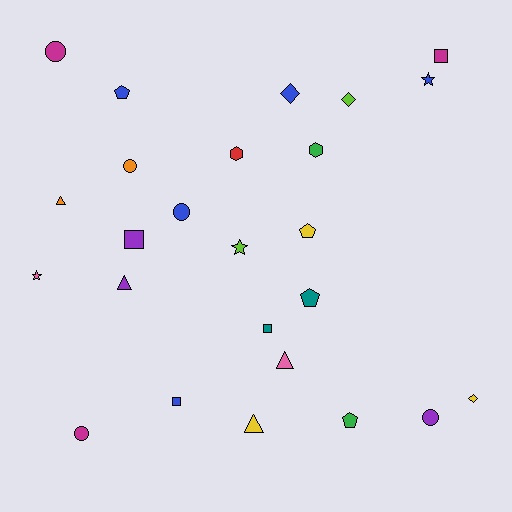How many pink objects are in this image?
There are 2 pink objects.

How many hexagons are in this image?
There are 2 hexagons.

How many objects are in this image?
There are 25 objects.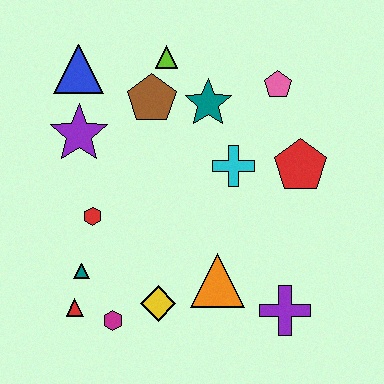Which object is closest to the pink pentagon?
The teal star is closest to the pink pentagon.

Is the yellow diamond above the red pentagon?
No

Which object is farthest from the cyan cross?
The red triangle is farthest from the cyan cross.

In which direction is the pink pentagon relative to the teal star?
The pink pentagon is to the right of the teal star.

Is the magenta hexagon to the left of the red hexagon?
No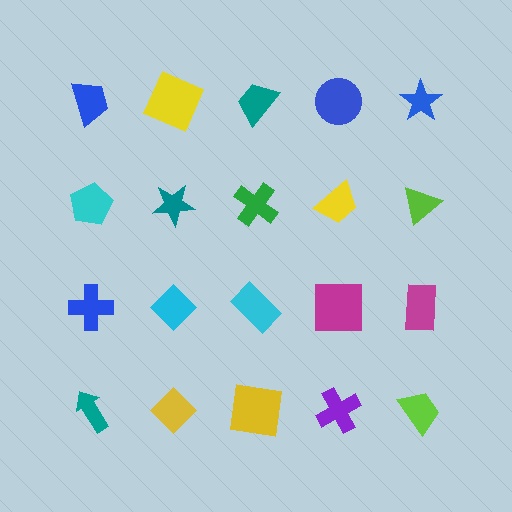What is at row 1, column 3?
A teal trapezoid.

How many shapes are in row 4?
5 shapes.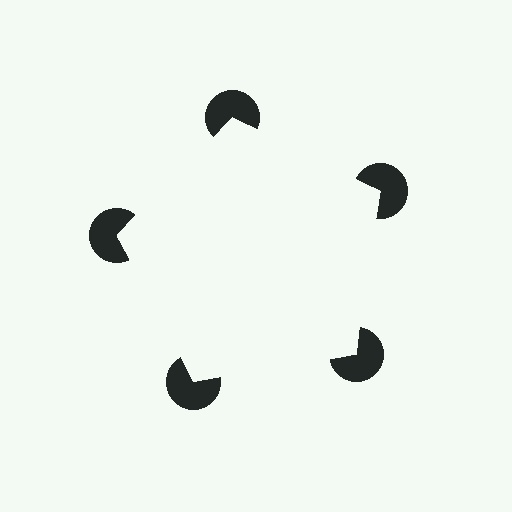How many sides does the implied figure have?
5 sides.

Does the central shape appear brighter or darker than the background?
It typically appears slightly brighter than the background, even though no actual brightness change is drawn.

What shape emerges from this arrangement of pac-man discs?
An illusory pentagon — its edges are inferred from the aligned wedge cuts in the pac-man discs, not physically drawn.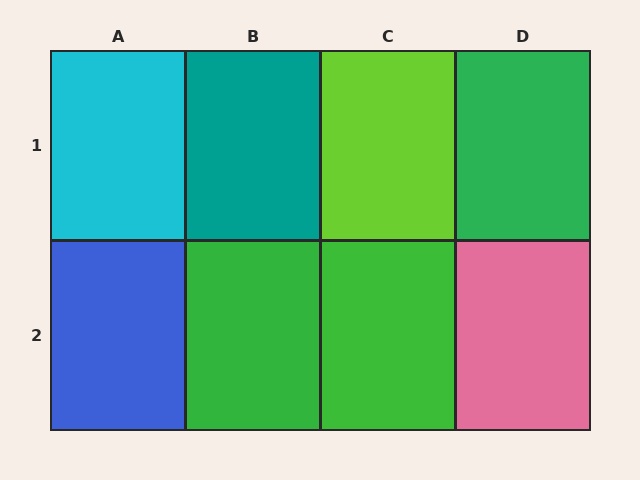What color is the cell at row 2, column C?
Green.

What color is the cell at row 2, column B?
Green.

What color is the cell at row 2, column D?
Pink.